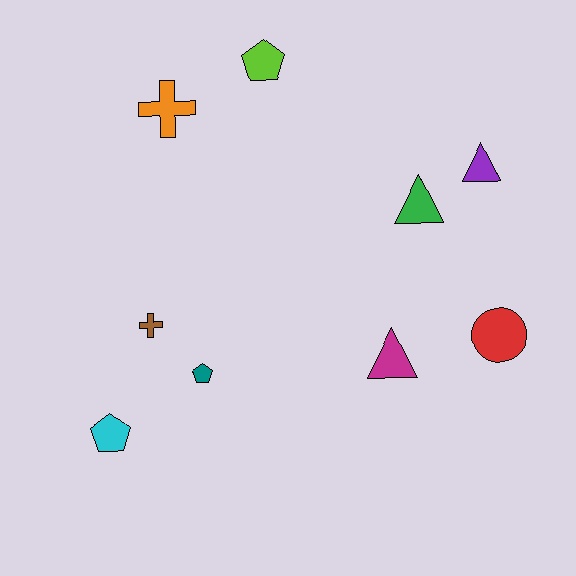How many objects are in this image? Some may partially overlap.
There are 9 objects.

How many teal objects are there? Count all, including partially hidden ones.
There is 1 teal object.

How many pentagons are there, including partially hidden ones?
There are 3 pentagons.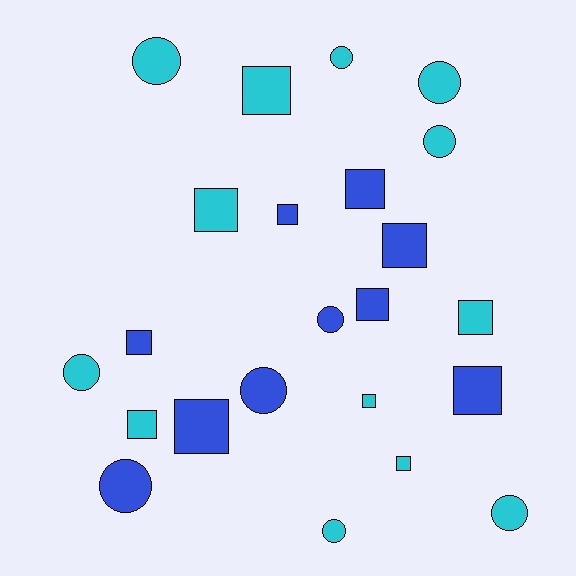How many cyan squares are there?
There are 6 cyan squares.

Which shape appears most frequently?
Square, with 13 objects.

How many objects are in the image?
There are 23 objects.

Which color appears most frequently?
Cyan, with 13 objects.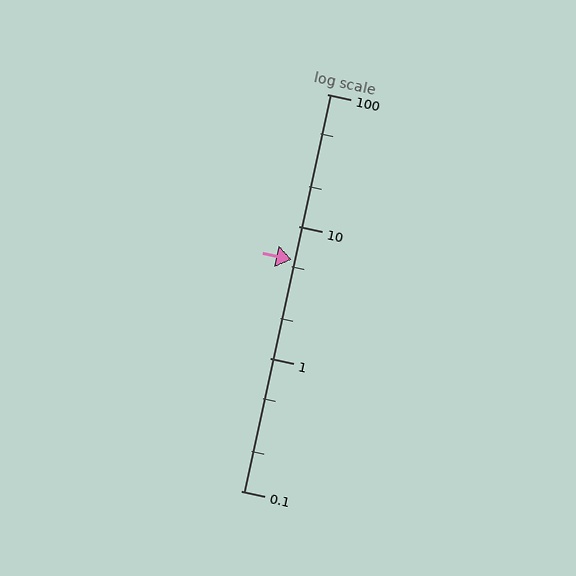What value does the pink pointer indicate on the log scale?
The pointer indicates approximately 5.6.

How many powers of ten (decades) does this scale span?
The scale spans 3 decades, from 0.1 to 100.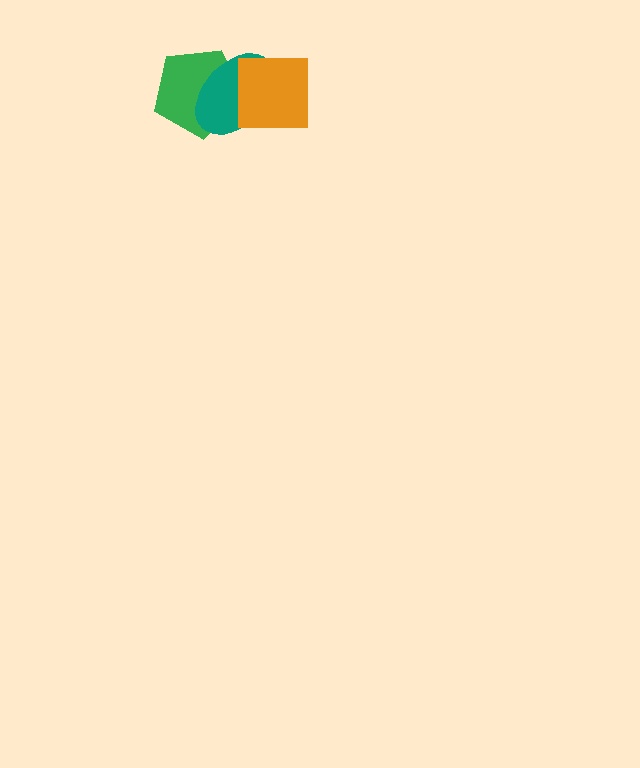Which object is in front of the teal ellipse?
The orange square is in front of the teal ellipse.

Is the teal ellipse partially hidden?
Yes, it is partially covered by another shape.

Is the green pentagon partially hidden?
Yes, it is partially covered by another shape.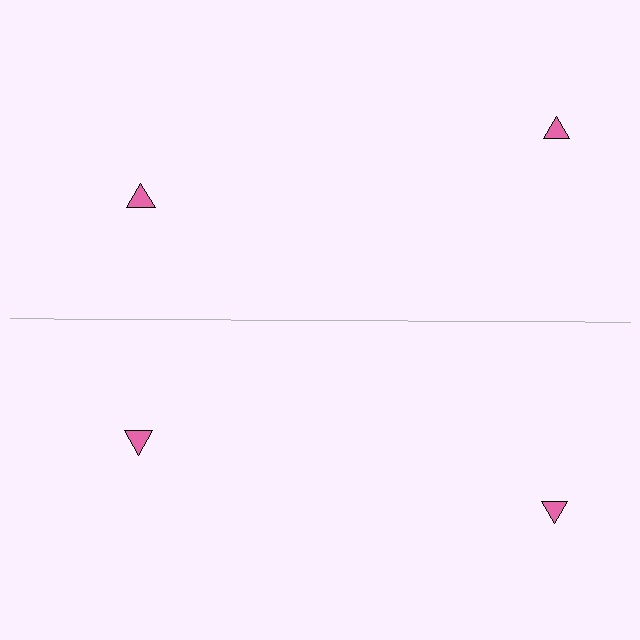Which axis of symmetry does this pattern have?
The pattern has a horizontal axis of symmetry running through the center of the image.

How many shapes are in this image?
There are 4 shapes in this image.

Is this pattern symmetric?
Yes, this pattern has bilateral (reflection) symmetry.